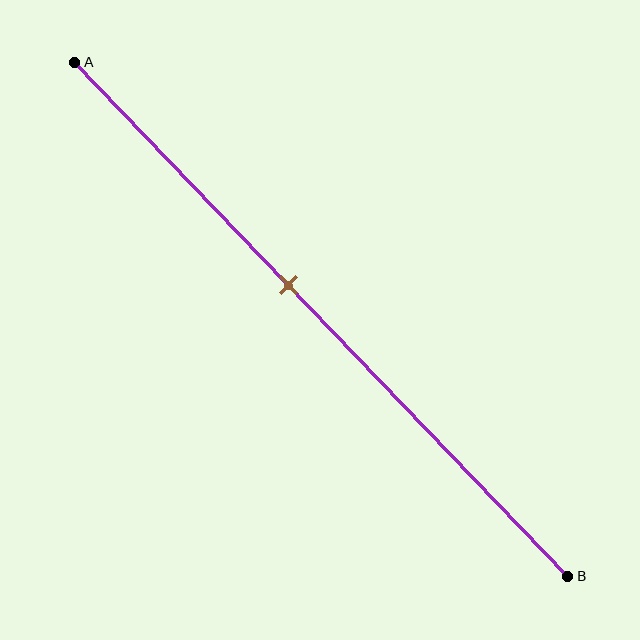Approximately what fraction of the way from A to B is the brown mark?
The brown mark is approximately 45% of the way from A to B.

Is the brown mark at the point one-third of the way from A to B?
No, the mark is at about 45% from A, not at the 33% one-third point.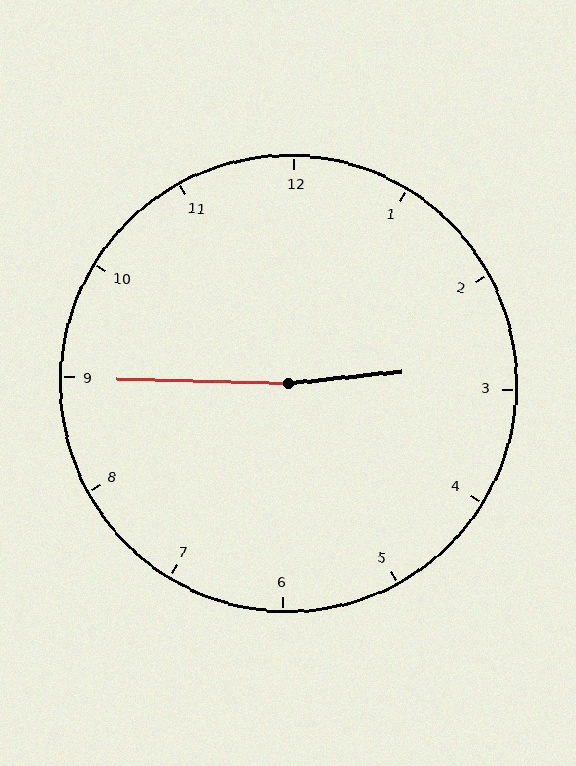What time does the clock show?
2:45.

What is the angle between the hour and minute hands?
Approximately 172 degrees.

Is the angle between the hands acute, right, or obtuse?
It is obtuse.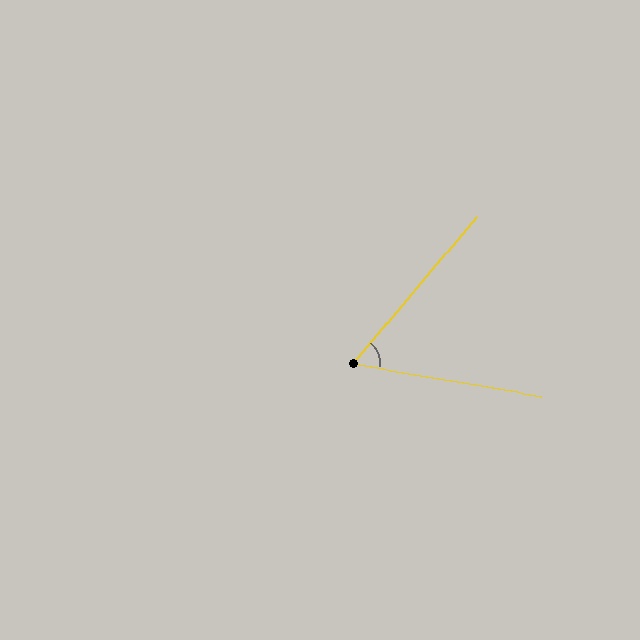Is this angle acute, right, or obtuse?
It is acute.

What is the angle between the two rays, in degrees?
Approximately 60 degrees.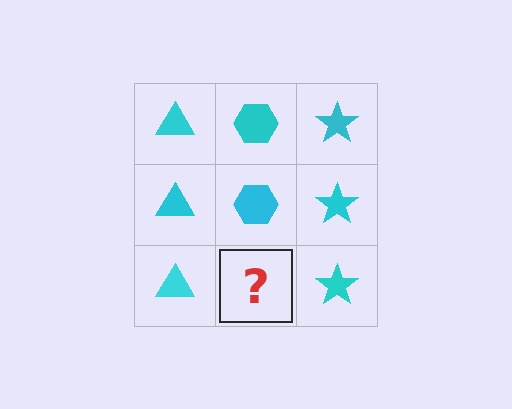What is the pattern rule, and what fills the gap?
The rule is that each column has a consistent shape. The gap should be filled with a cyan hexagon.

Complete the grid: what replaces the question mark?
The question mark should be replaced with a cyan hexagon.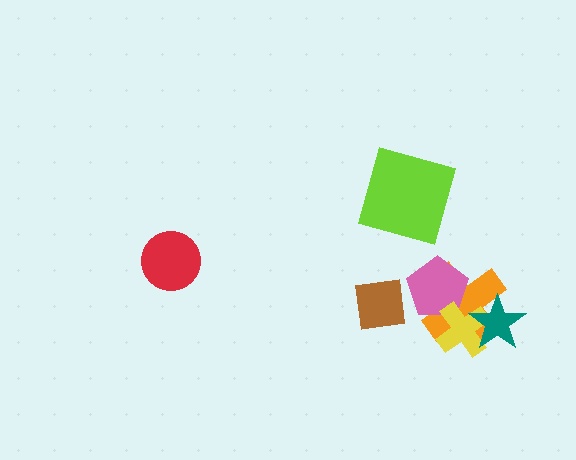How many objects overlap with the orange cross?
3 objects overlap with the orange cross.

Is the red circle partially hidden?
No, no other shape covers it.